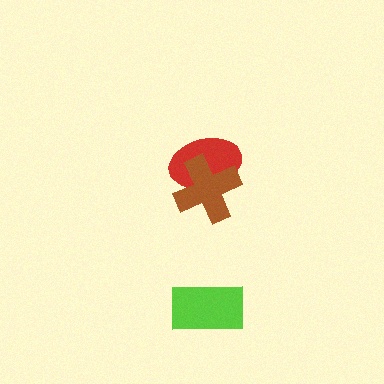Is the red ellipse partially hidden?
Yes, it is partially covered by another shape.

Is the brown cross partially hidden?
No, no other shape covers it.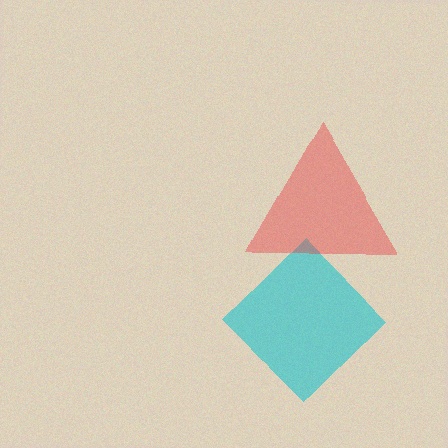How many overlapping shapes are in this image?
There are 2 overlapping shapes in the image.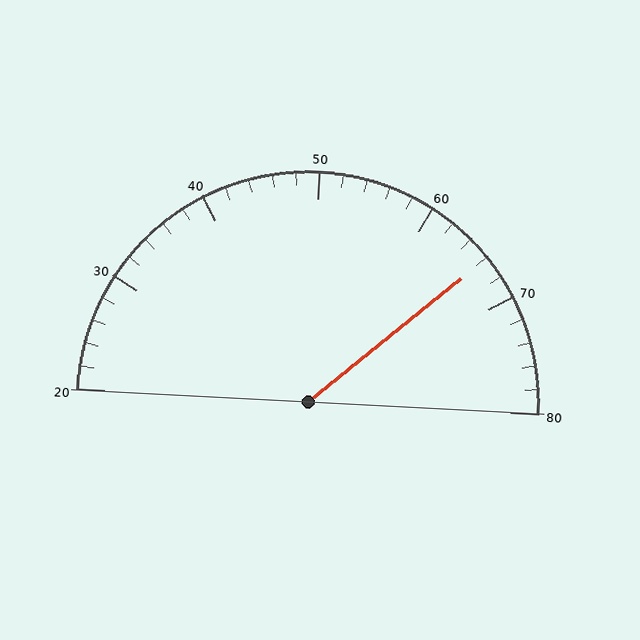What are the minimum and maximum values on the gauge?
The gauge ranges from 20 to 80.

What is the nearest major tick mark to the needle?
The nearest major tick mark is 70.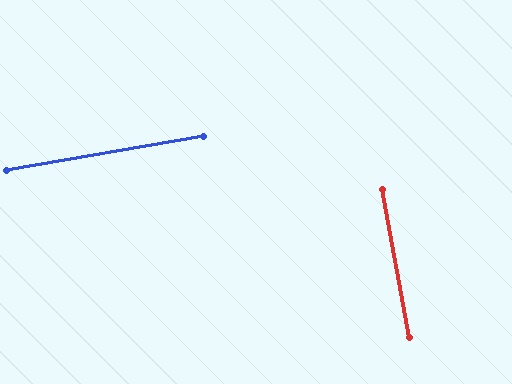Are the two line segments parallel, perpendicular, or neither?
Perpendicular — they meet at approximately 89°.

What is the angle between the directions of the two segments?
Approximately 89 degrees.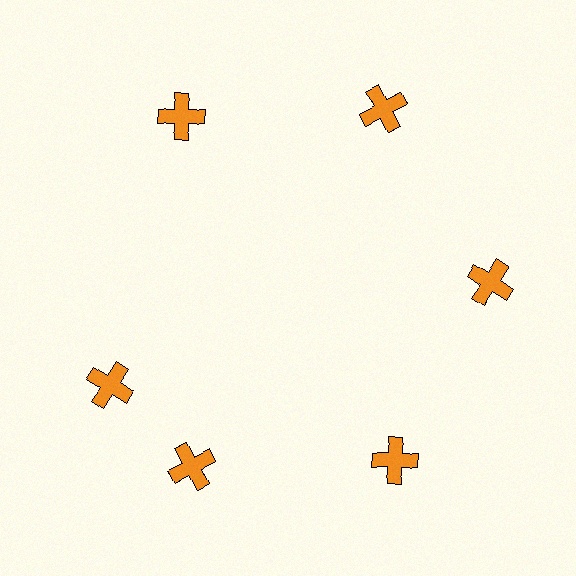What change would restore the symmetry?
The symmetry would be restored by rotating it back into even spacing with its neighbors so that all 6 crosses sit at equal angles and equal distance from the center.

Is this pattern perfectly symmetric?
No. The 6 orange crosses are arranged in a ring, but one element near the 9 o'clock position is rotated out of alignment along the ring, breaking the 6-fold rotational symmetry.